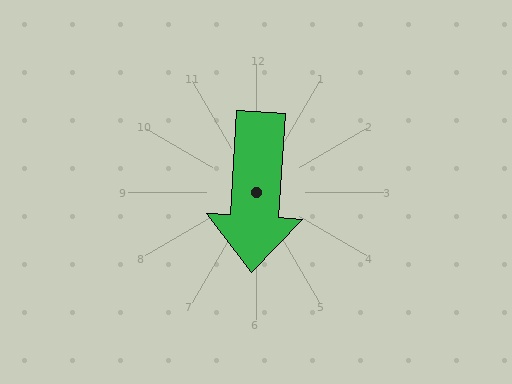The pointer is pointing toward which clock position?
Roughly 6 o'clock.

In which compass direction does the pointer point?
South.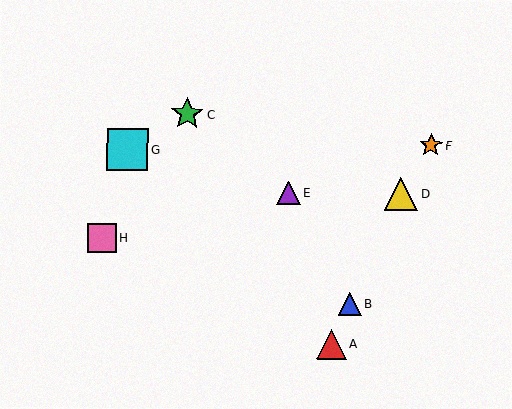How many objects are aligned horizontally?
2 objects (D, E) are aligned horizontally.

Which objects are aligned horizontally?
Objects D, E are aligned horizontally.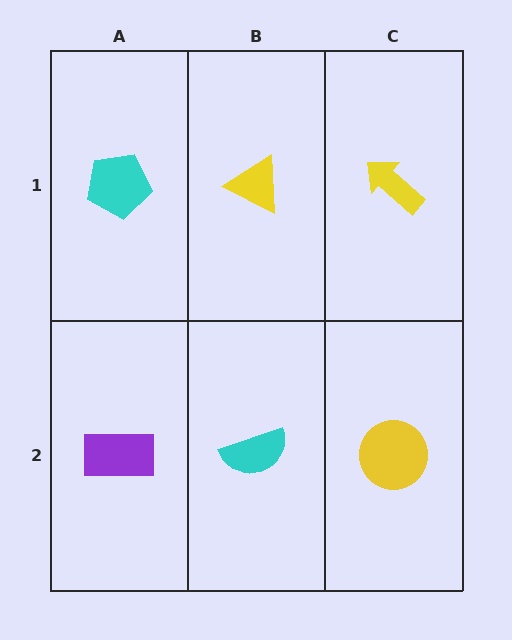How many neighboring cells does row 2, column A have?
2.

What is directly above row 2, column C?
A yellow arrow.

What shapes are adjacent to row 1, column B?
A cyan semicircle (row 2, column B), a cyan pentagon (row 1, column A), a yellow arrow (row 1, column C).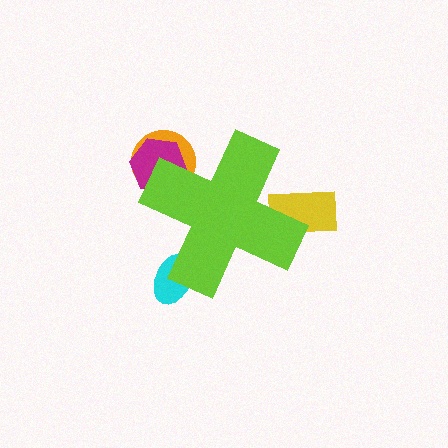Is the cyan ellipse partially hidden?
Yes, the cyan ellipse is partially hidden behind the lime cross.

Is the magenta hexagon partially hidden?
Yes, the magenta hexagon is partially hidden behind the lime cross.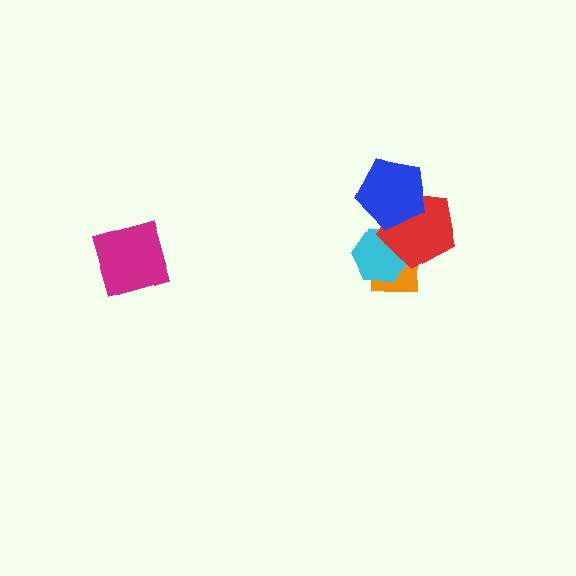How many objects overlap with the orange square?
2 objects overlap with the orange square.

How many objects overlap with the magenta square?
0 objects overlap with the magenta square.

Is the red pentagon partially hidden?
Yes, it is partially covered by another shape.